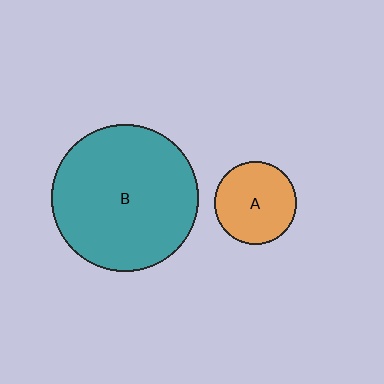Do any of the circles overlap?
No, none of the circles overlap.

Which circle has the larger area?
Circle B (teal).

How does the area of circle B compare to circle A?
Approximately 3.1 times.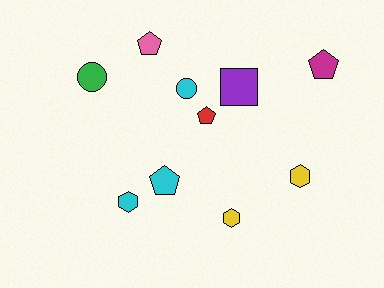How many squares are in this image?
There is 1 square.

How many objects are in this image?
There are 10 objects.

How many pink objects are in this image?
There is 1 pink object.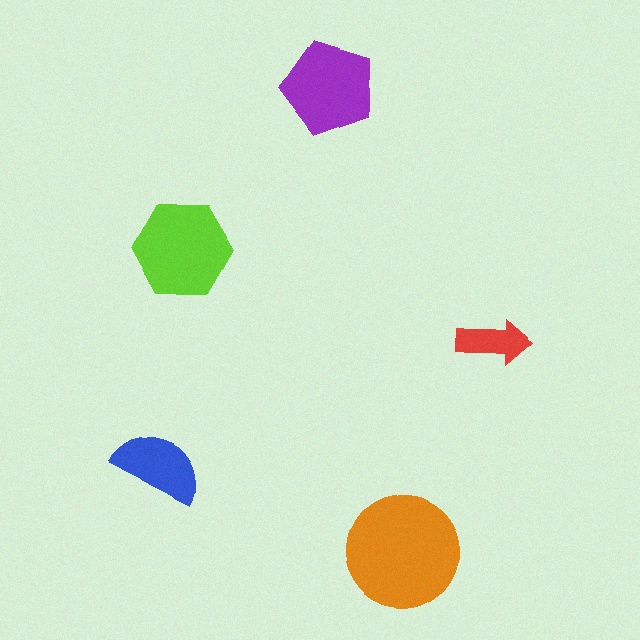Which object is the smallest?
The red arrow.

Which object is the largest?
The orange circle.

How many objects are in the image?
There are 5 objects in the image.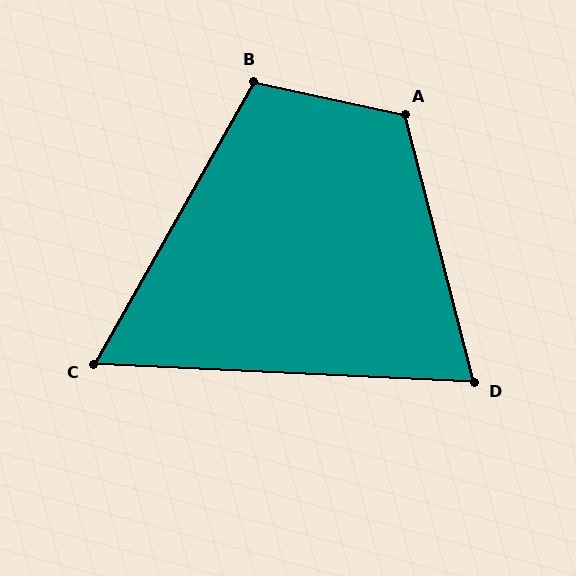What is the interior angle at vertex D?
Approximately 73 degrees (acute).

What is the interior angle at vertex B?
Approximately 107 degrees (obtuse).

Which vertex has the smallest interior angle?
C, at approximately 63 degrees.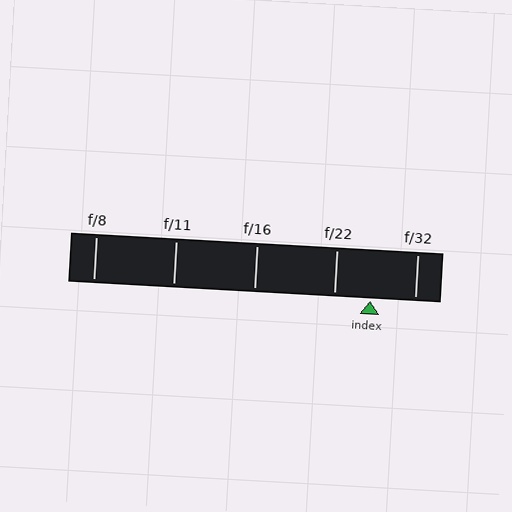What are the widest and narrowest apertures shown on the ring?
The widest aperture shown is f/8 and the narrowest is f/32.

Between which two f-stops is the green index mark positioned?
The index mark is between f/22 and f/32.